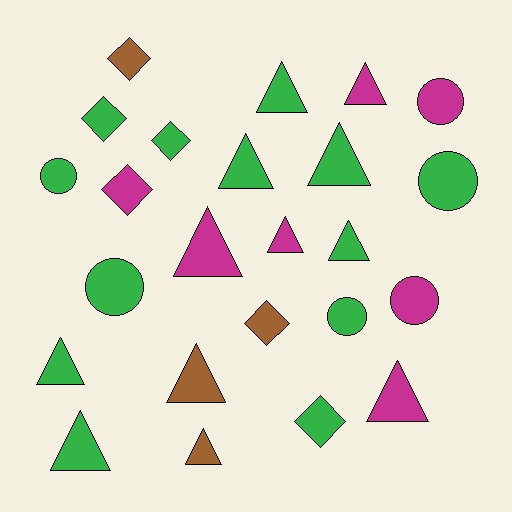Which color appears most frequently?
Green, with 13 objects.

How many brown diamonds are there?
There are 2 brown diamonds.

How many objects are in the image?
There are 24 objects.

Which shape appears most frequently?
Triangle, with 12 objects.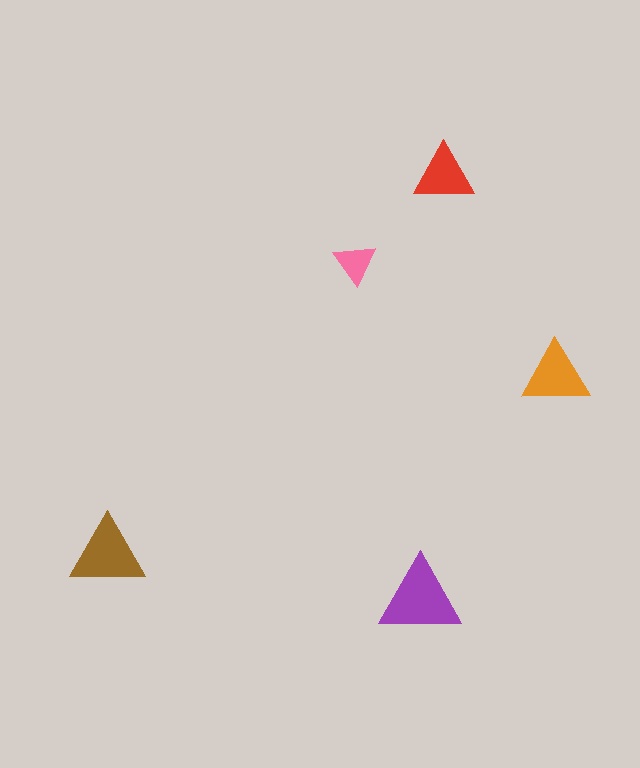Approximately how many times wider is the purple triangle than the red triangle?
About 1.5 times wider.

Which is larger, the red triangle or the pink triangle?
The red one.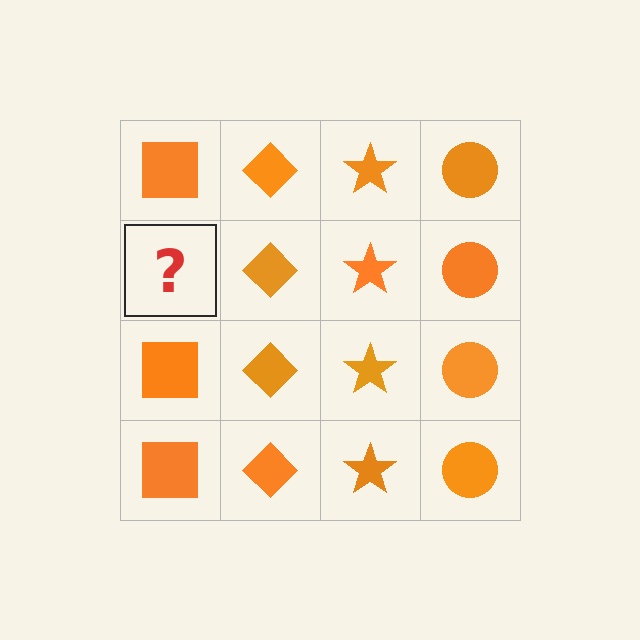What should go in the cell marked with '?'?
The missing cell should contain an orange square.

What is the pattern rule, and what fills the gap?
The rule is that each column has a consistent shape. The gap should be filled with an orange square.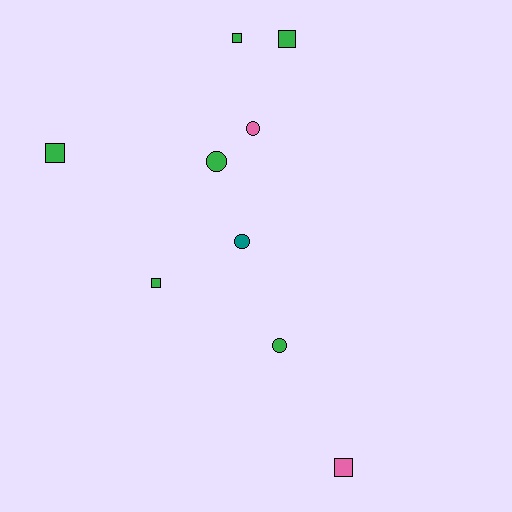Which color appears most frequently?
Green, with 6 objects.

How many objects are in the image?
There are 9 objects.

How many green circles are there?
There are 2 green circles.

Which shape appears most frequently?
Square, with 5 objects.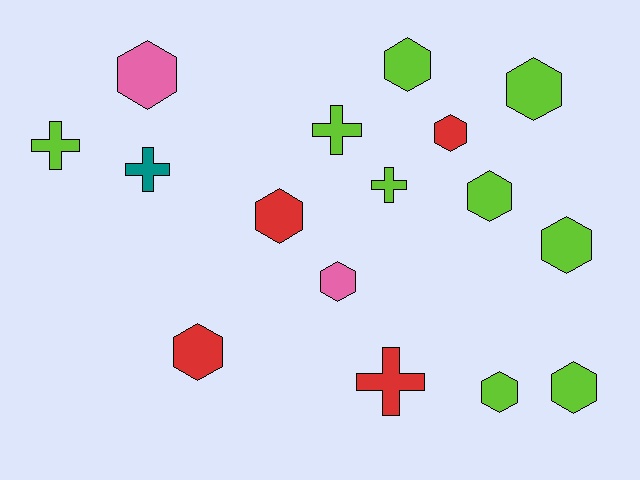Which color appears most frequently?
Lime, with 9 objects.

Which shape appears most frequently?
Hexagon, with 11 objects.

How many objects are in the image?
There are 16 objects.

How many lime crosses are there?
There are 3 lime crosses.